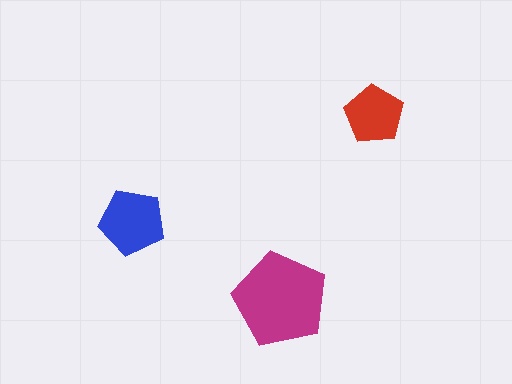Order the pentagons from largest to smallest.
the magenta one, the blue one, the red one.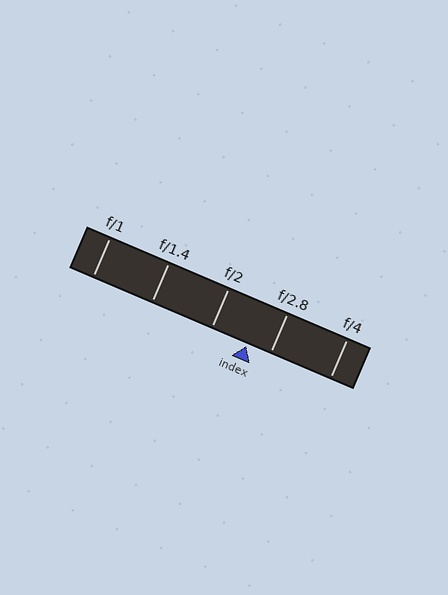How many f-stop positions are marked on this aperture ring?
There are 5 f-stop positions marked.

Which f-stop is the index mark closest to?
The index mark is closest to f/2.8.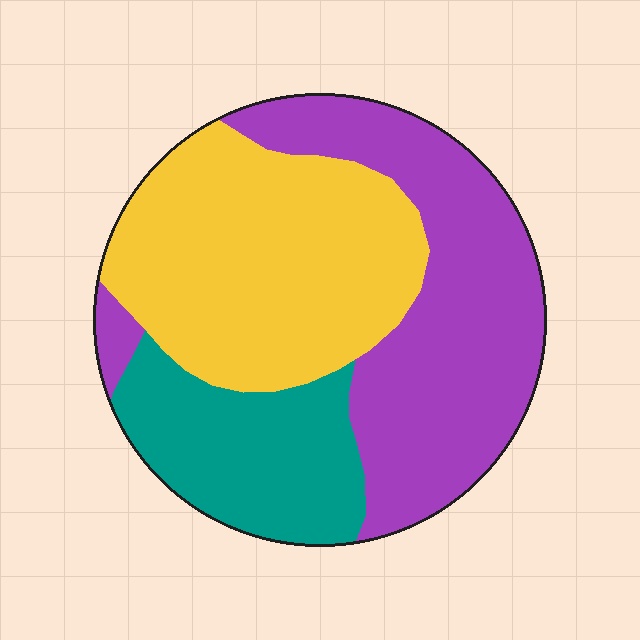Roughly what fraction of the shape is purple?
Purple covers about 40% of the shape.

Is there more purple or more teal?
Purple.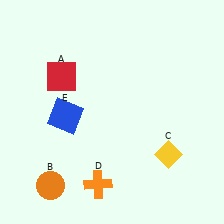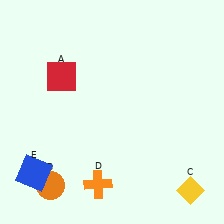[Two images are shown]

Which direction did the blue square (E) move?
The blue square (E) moved down.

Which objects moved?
The objects that moved are: the yellow diamond (C), the blue square (E).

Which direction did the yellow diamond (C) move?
The yellow diamond (C) moved down.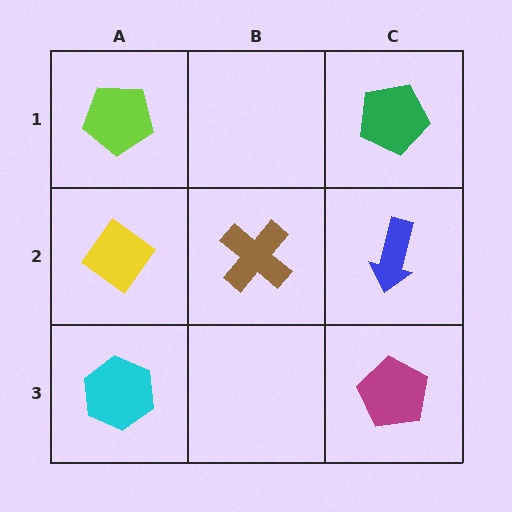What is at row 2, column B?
A brown cross.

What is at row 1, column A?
A lime pentagon.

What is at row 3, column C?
A magenta pentagon.